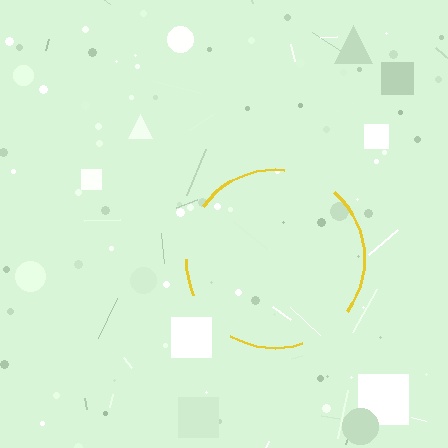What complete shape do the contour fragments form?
The contour fragments form a circle.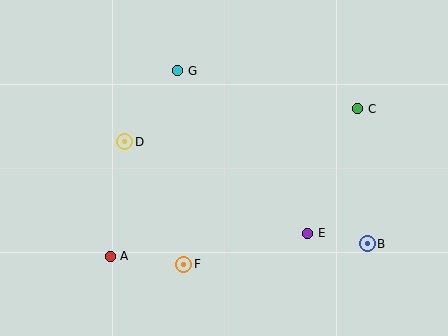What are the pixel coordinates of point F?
Point F is at (184, 264).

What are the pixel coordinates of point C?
Point C is at (358, 109).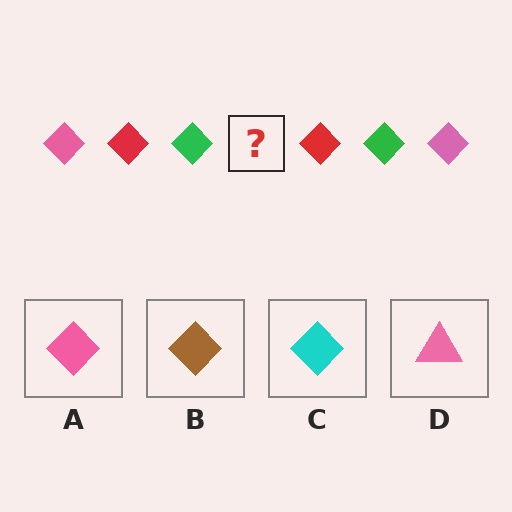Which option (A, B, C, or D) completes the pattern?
A.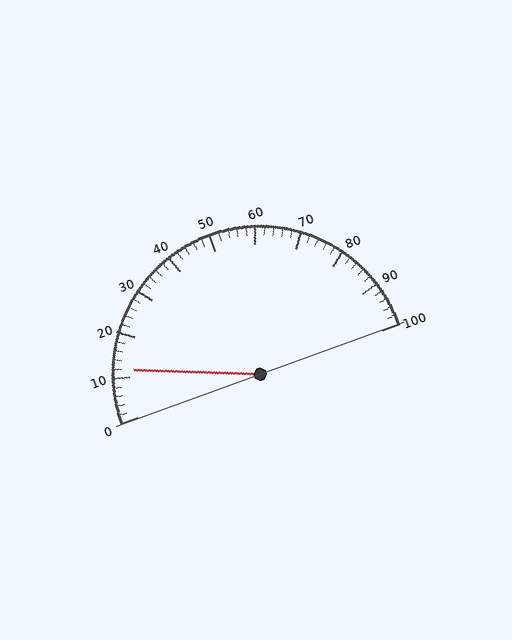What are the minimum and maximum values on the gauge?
The gauge ranges from 0 to 100.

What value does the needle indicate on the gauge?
The needle indicates approximately 12.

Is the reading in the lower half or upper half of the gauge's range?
The reading is in the lower half of the range (0 to 100).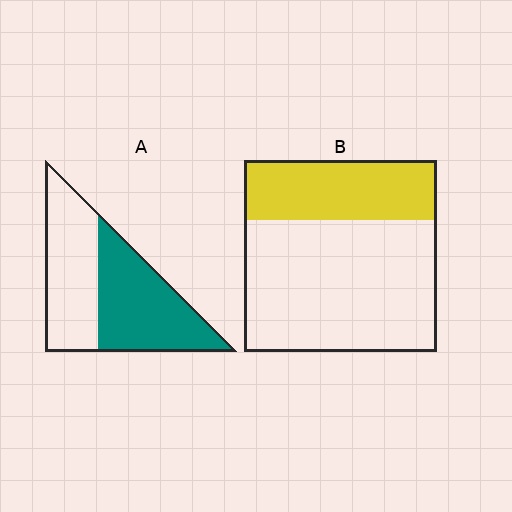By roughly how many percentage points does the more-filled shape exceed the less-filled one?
By roughly 20 percentage points (A over B).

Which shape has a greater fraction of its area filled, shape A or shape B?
Shape A.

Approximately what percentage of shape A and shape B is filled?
A is approximately 55% and B is approximately 30%.